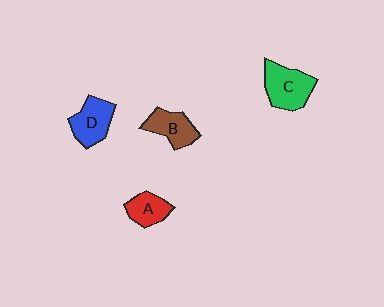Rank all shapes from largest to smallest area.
From largest to smallest: C (green), D (blue), B (brown), A (red).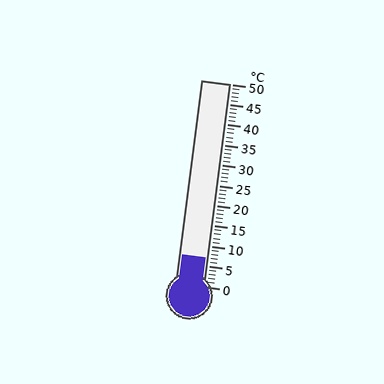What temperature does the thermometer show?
The thermometer shows approximately 7°C.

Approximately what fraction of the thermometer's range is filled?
The thermometer is filled to approximately 15% of its range.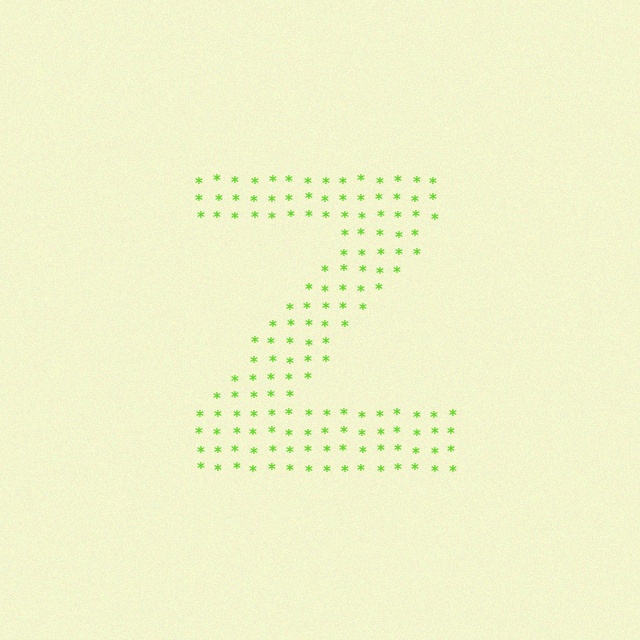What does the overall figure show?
The overall figure shows the letter Z.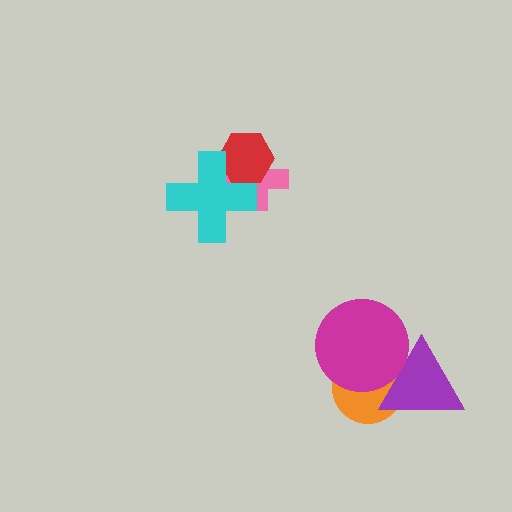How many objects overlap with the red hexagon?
2 objects overlap with the red hexagon.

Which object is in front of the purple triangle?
The magenta circle is in front of the purple triangle.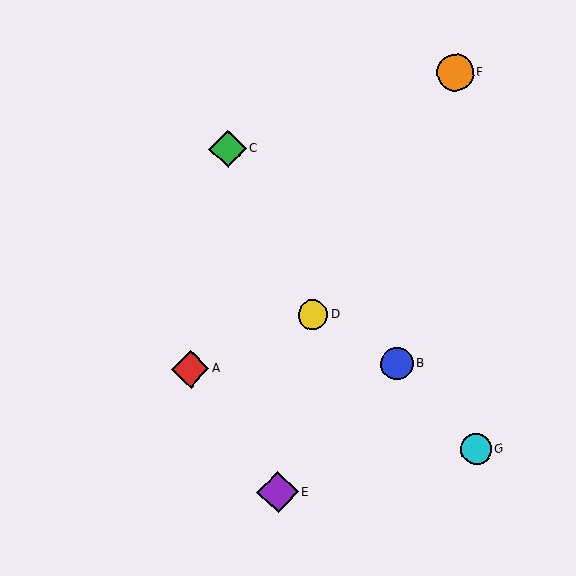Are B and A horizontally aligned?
Yes, both are at y≈364.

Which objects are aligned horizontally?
Objects A, B are aligned horizontally.